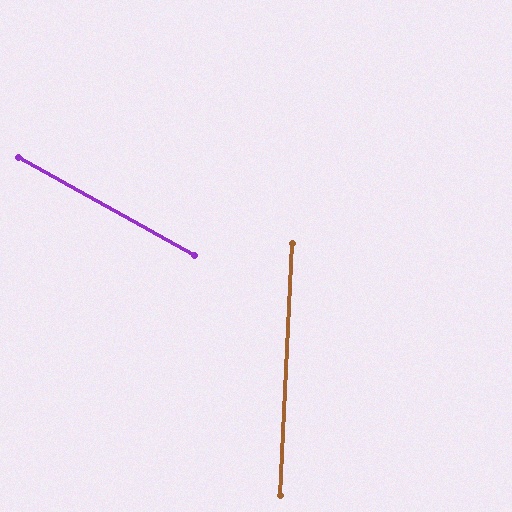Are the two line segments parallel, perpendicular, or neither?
Neither parallel nor perpendicular — they differ by about 64°.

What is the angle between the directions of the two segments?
Approximately 64 degrees.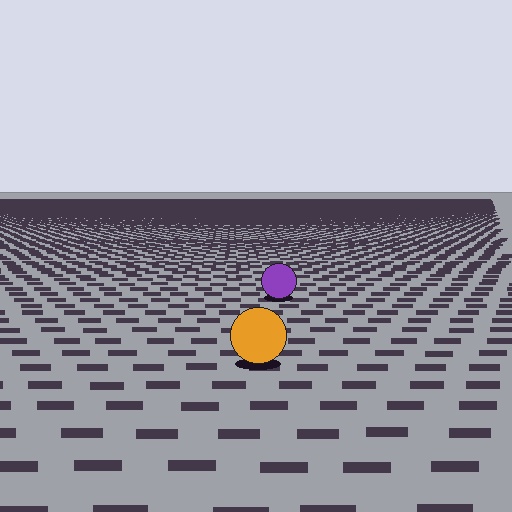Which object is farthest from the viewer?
The purple circle is farthest from the viewer. It appears smaller and the ground texture around it is denser.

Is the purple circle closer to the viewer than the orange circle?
No. The orange circle is closer — you can tell from the texture gradient: the ground texture is coarser near it.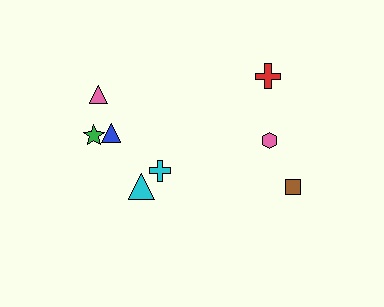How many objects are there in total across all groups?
There are 8 objects.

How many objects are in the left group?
There are 5 objects.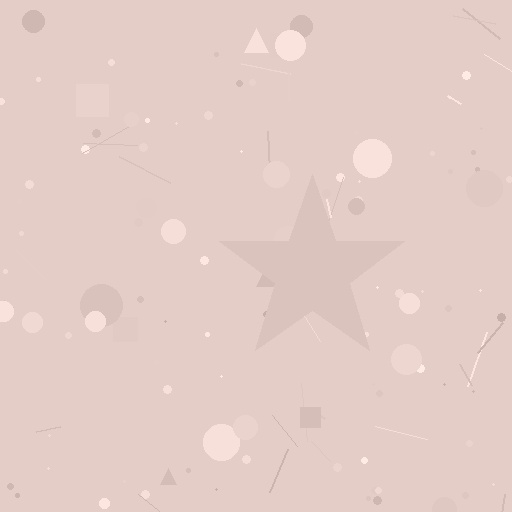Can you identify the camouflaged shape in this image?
The camouflaged shape is a star.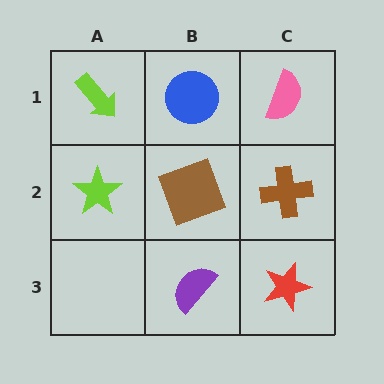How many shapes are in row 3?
2 shapes.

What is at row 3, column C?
A red star.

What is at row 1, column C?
A pink semicircle.